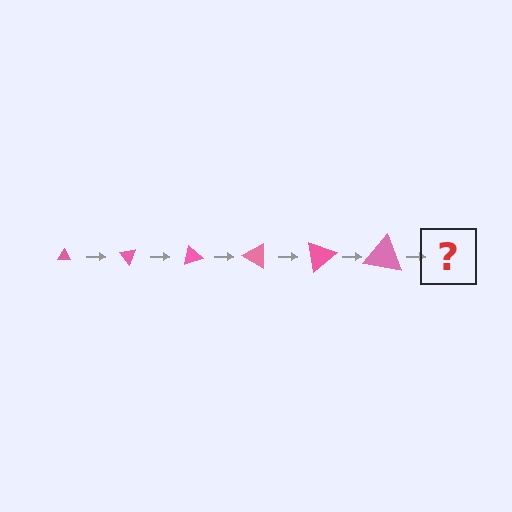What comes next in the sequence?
The next element should be a triangle, larger than the previous one and rotated 300 degrees from the start.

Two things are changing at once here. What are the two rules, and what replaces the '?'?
The two rules are that the triangle grows larger each step and it rotates 50 degrees each step. The '?' should be a triangle, larger than the previous one and rotated 300 degrees from the start.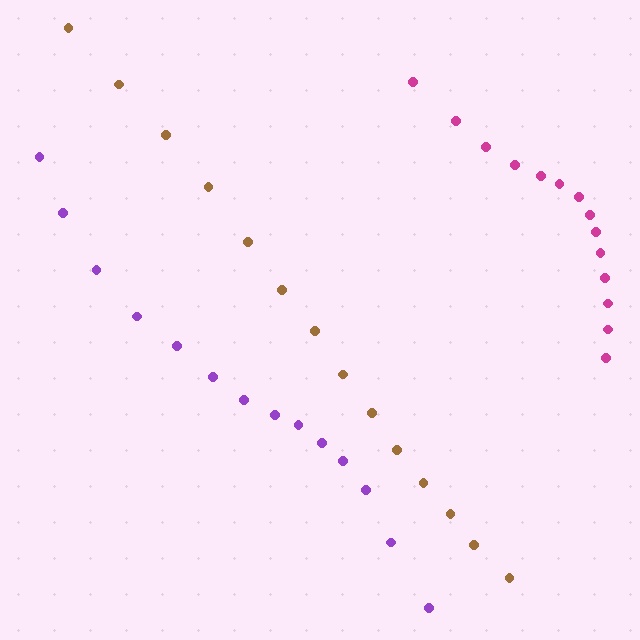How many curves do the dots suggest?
There are 3 distinct paths.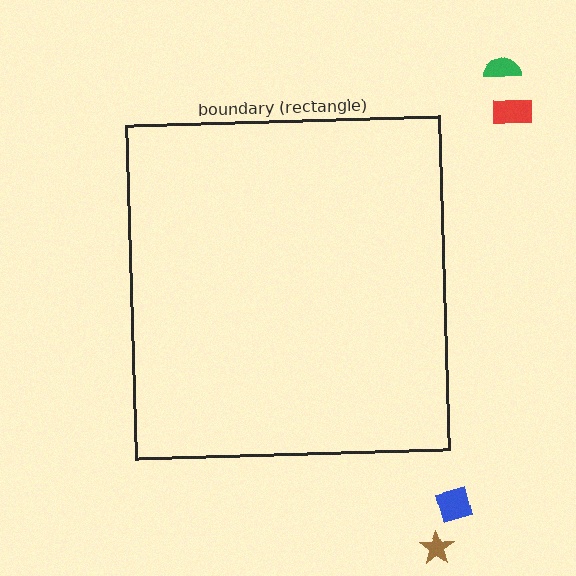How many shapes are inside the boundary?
0 inside, 4 outside.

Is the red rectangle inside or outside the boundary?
Outside.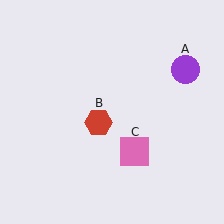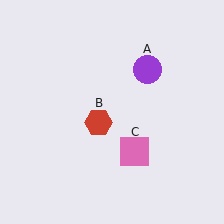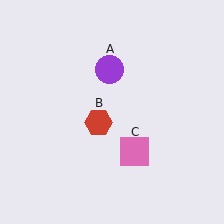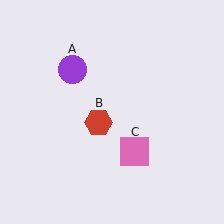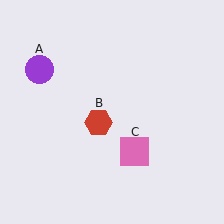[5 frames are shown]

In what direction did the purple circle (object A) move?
The purple circle (object A) moved left.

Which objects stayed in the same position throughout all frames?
Red hexagon (object B) and pink square (object C) remained stationary.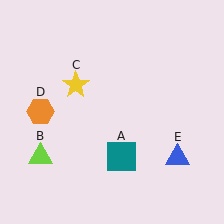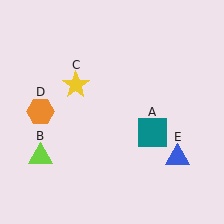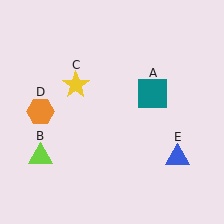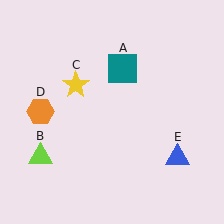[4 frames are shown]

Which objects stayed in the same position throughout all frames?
Lime triangle (object B) and yellow star (object C) and orange hexagon (object D) and blue triangle (object E) remained stationary.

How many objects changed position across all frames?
1 object changed position: teal square (object A).